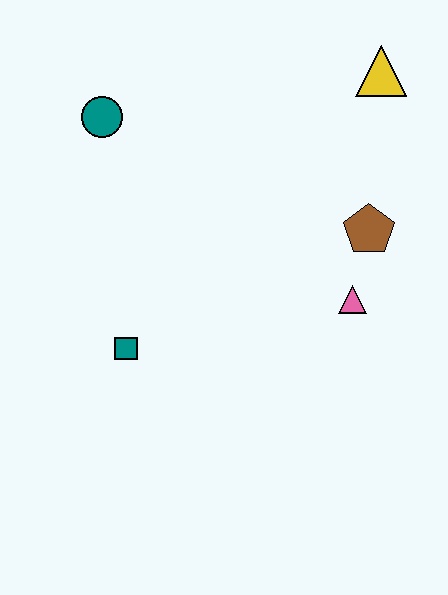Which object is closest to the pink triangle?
The brown pentagon is closest to the pink triangle.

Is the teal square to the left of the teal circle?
No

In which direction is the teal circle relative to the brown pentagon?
The teal circle is to the left of the brown pentagon.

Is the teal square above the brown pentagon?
No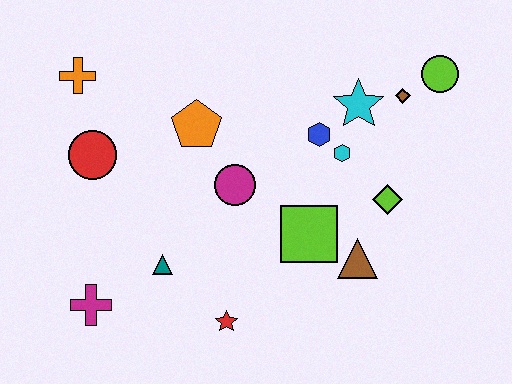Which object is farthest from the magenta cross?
The lime circle is farthest from the magenta cross.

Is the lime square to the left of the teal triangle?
No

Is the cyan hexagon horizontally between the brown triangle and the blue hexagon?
Yes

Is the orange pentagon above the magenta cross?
Yes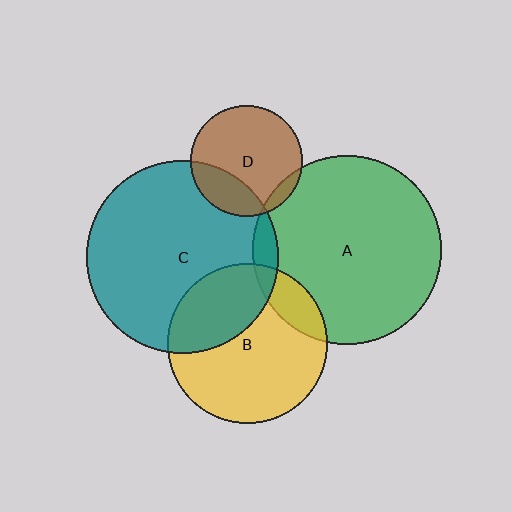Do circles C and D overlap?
Yes.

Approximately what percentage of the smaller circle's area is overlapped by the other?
Approximately 25%.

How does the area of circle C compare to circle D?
Approximately 3.0 times.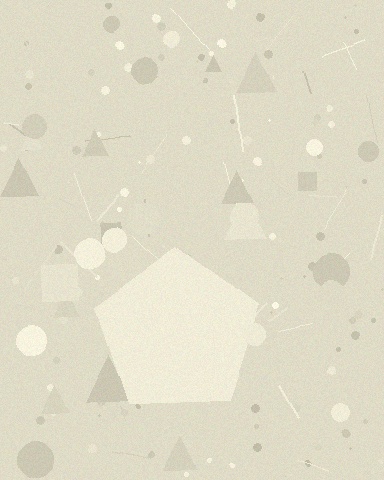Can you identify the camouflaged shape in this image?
The camouflaged shape is a pentagon.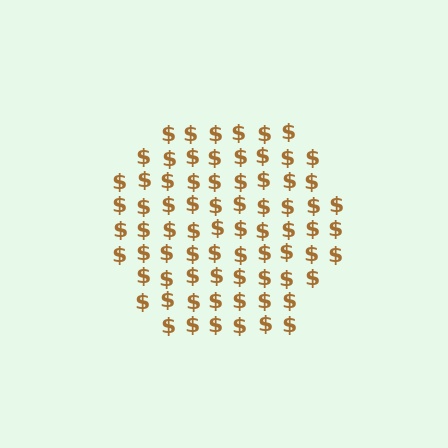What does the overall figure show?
The overall figure shows a hexagon.